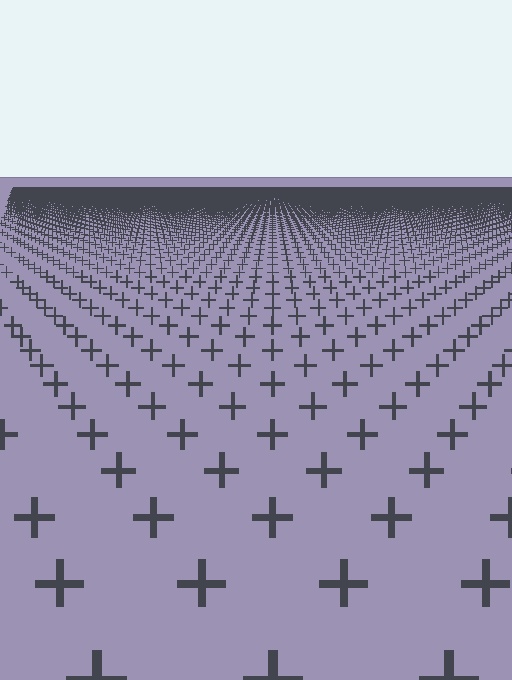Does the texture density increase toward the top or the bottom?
Density increases toward the top.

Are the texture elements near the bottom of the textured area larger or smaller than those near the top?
Larger. Near the bottom, elements are closer to the viewer and appear at a bigger on-screen size.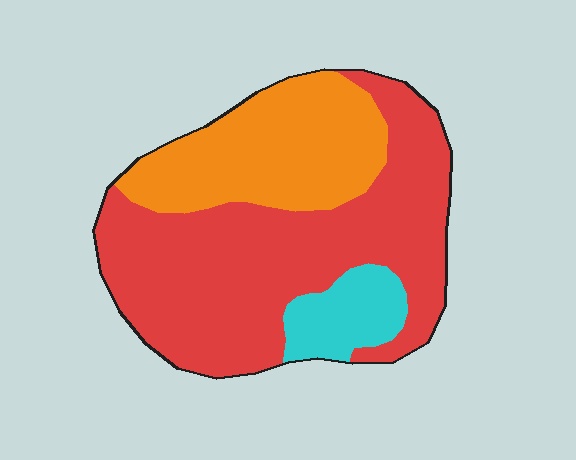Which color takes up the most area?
Red, at roughly 60%.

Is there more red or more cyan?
Red.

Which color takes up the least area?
Cyan, at roughly 10%.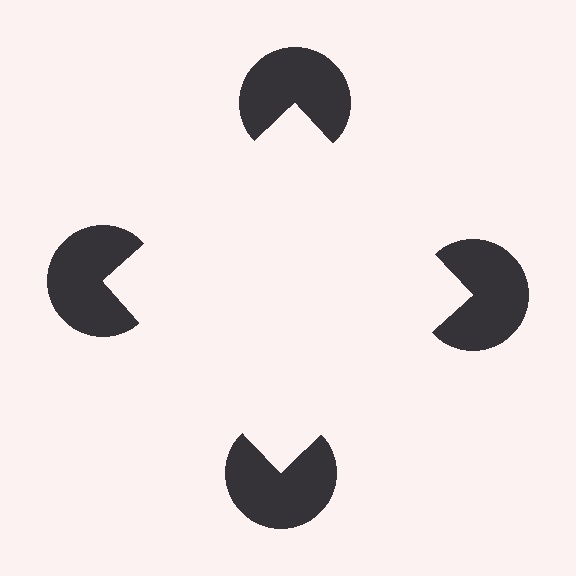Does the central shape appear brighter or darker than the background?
It typically appears slightly brighter than the background, even though no actual brightness change is drawn.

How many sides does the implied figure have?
4 sides.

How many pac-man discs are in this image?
There are 4 — one at each vertex of the illusory square.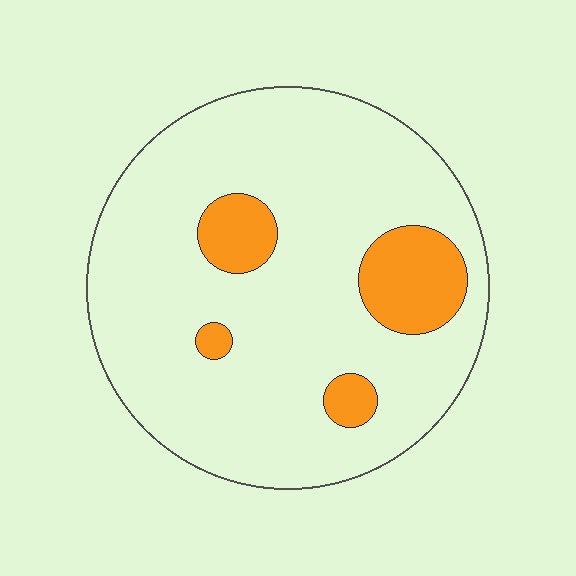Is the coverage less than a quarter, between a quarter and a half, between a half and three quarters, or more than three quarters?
Less than a quarter.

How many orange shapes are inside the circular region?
4.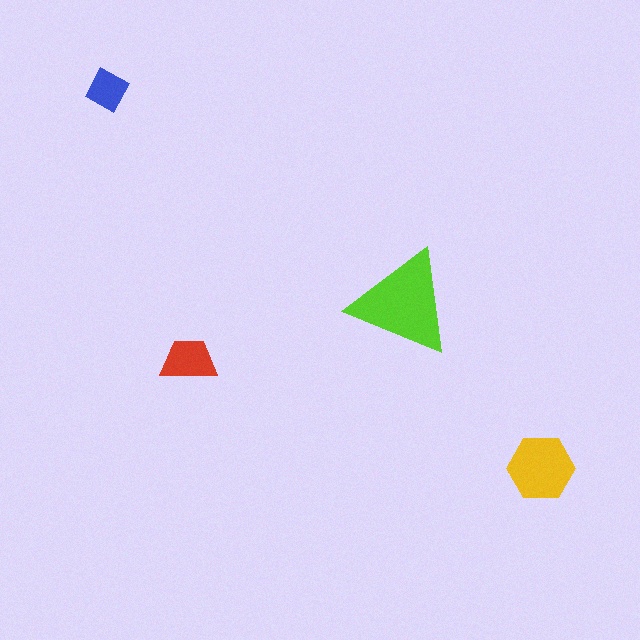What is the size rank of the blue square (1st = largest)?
4th.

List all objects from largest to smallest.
The lime triangle, the yellow hexagon, the red trapezoid, the blue square.